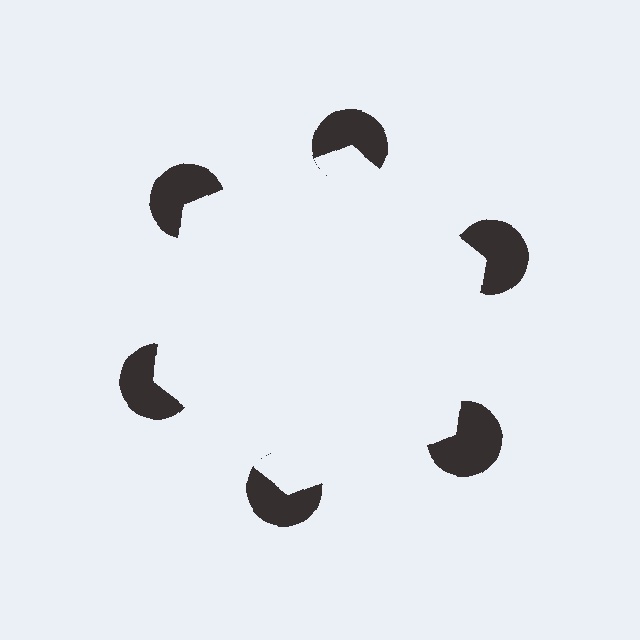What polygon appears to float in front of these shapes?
An illusory hexagon — its edges are inferred from the aligned wedge cuts in the pac-man discs, not physically drawn.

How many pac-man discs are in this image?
There are 6 — one at each vertex of the illusory hexagon.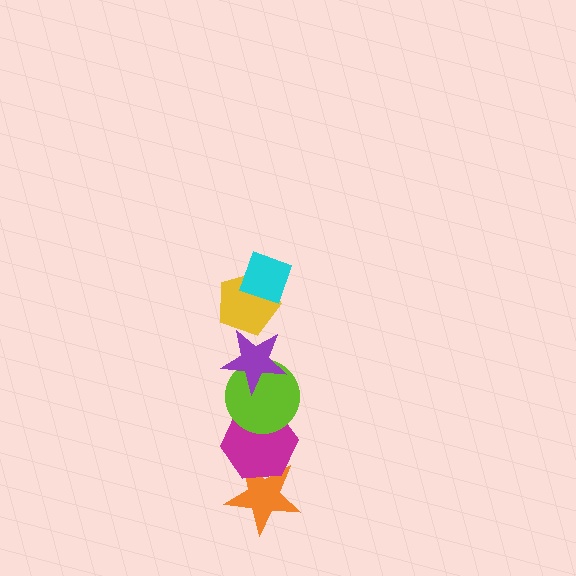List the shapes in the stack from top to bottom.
From top to bottom: the cyan diamond, the yellow pentagon, the purple star, the lime circle, the magenta hexagon, the orange star.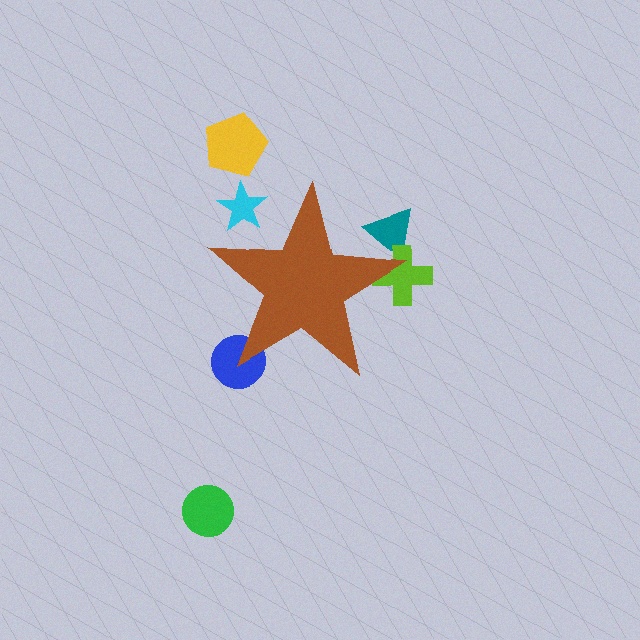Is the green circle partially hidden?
No, the green circle is fully visible.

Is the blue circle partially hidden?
Yes, the blue circle is partially hidden behind the brown star.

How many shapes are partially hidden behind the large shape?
4 shapes are partially hidden.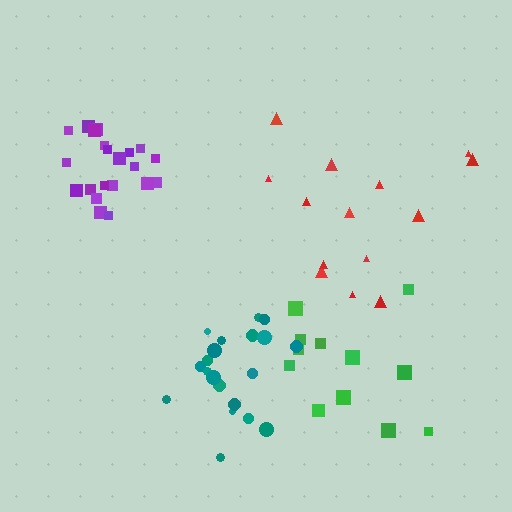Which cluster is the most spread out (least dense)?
Red.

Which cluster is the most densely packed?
Purple.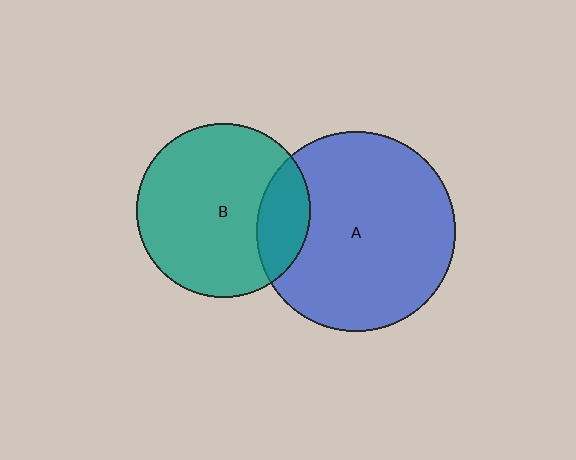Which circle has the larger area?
Circle A (blue).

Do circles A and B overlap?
Yes.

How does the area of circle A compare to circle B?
Approximately 1.3 times.